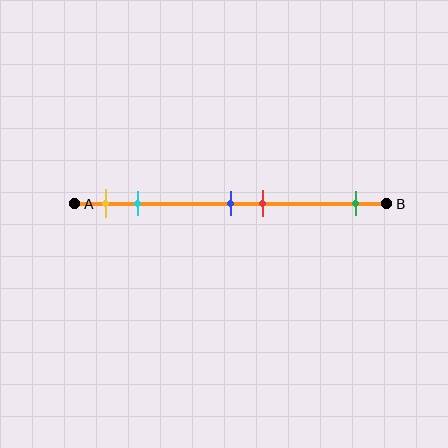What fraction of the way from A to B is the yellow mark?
The yellow mark is approximately 10% (0.1) of the way from A to B.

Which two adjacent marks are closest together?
The blue and red marks are the closest adjacent pair.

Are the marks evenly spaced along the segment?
No, the marks are not evenly spaced.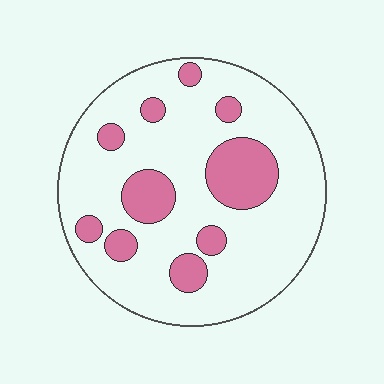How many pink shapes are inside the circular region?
10.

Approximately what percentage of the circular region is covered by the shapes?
Approximately 20%.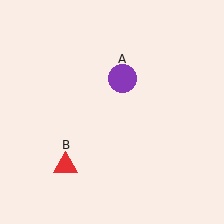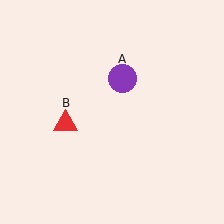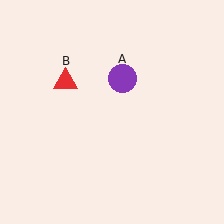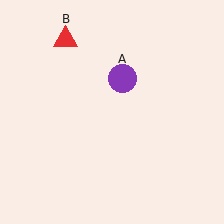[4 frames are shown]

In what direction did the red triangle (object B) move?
The red triangle (object B) moved up.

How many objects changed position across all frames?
1 object changed position: red triangle (object B).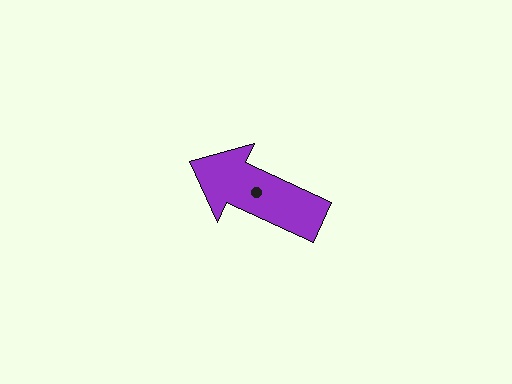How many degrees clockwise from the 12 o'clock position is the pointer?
Approximately 294 degrees.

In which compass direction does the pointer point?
Northwest.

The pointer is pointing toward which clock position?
Roughly 10 o'clock.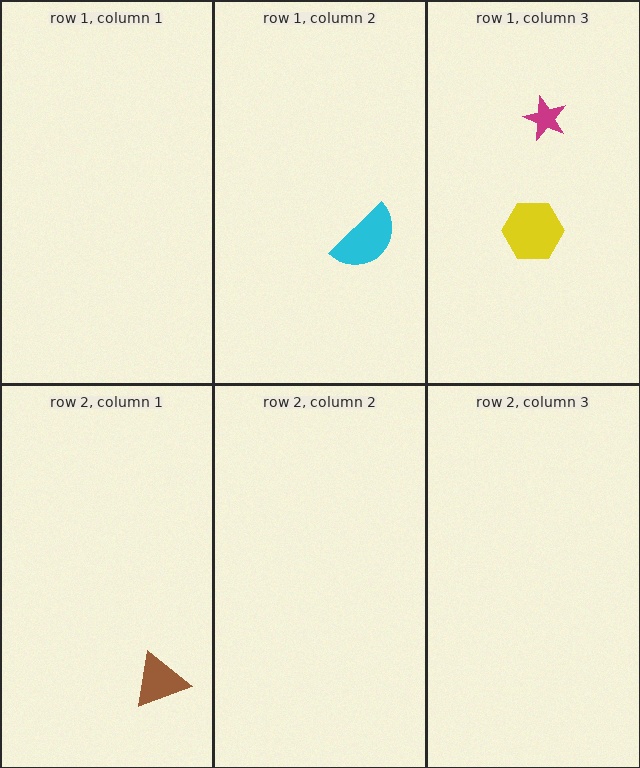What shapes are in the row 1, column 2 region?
The cyan semicircle.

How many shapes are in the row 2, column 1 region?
1.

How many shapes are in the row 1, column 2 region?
1.